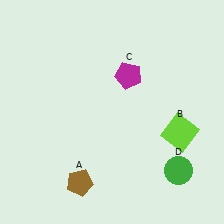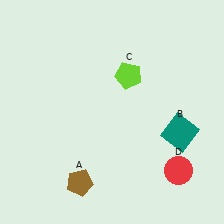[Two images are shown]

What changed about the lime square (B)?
In Image 1, B is lime. In Image 2, it changed to teal.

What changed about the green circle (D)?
In Image 1, D is green. In Image 2, it changed to red.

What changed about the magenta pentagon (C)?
In Image 1, C is magenta. In Image 2, it changed to lime.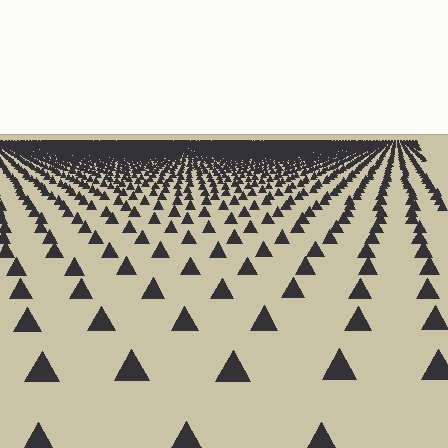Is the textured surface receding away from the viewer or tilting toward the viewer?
The surface is receding away from the viewer. Texture elements get smaller and denser toward the top.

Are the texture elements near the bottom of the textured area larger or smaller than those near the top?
Larger. Near the bottom, elements are closer to the viewer and appear at a bigger on-screen size.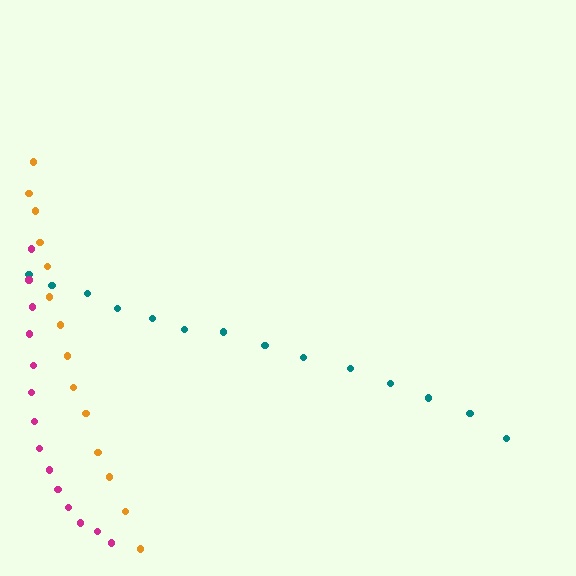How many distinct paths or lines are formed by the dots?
There are 3 distinct paths.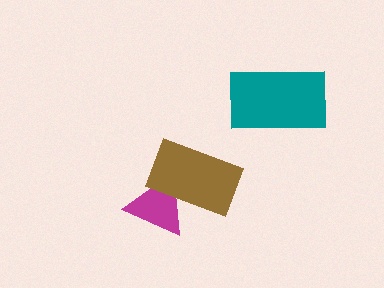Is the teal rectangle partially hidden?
No, no other shape covers it.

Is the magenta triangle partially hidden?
Yes, it is partially covered by another shape.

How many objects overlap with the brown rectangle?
1 object overlaps with the brown rectangle.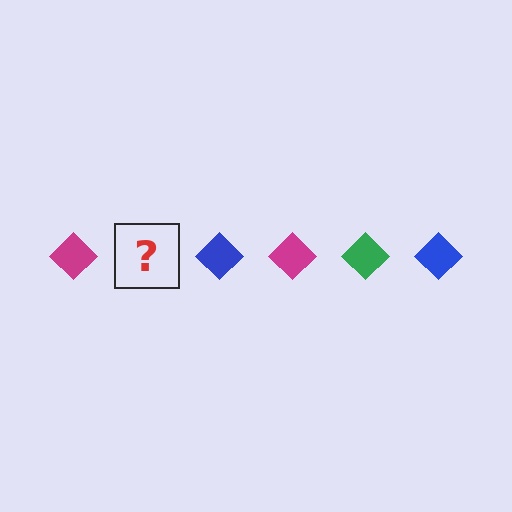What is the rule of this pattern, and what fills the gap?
The rule is that the pattern cycles through magenta, green, blue diamonds. The gap should be filled with a green diamond.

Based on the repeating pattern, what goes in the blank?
The blank should be a green diamond.